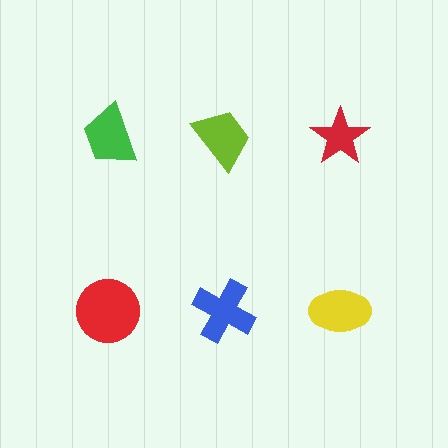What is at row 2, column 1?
A red circle.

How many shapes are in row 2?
3 shapes.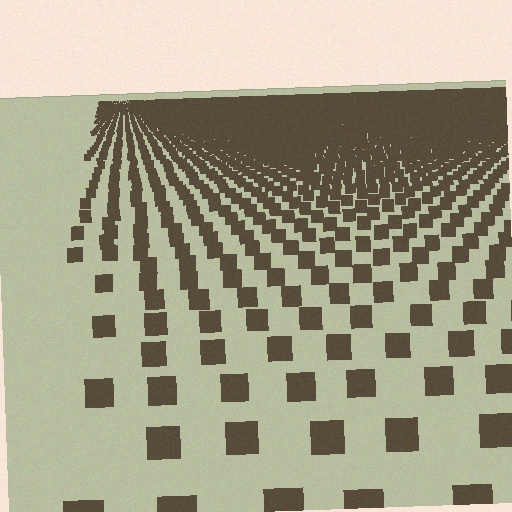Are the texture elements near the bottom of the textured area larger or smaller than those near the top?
Larger. Near the bottom, elements are closer to the viewer and appear at a bigger on-screen size.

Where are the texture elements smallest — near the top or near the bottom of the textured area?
Near the top.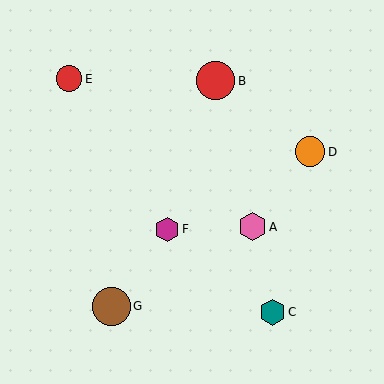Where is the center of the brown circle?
The center of the brown circle is at (112, 306).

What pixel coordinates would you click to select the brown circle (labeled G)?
Click at (112, 306) to select the brown circle G.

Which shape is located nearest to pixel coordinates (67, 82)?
The red circle (labeled E) at (69, 79) is nearest to that location.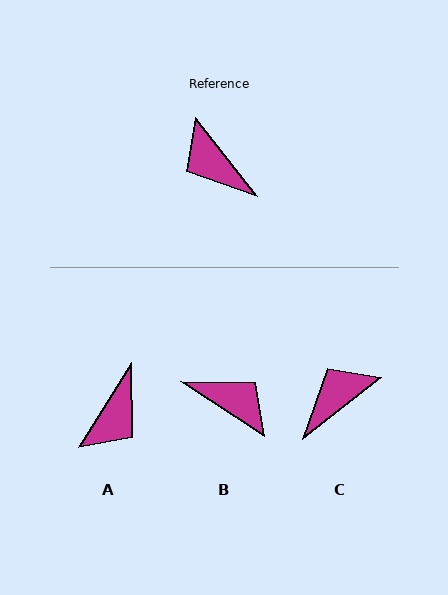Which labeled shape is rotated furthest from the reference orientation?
B, about 161 degrees away.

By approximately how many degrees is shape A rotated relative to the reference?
Approximately 110 degrees counter-clockwise.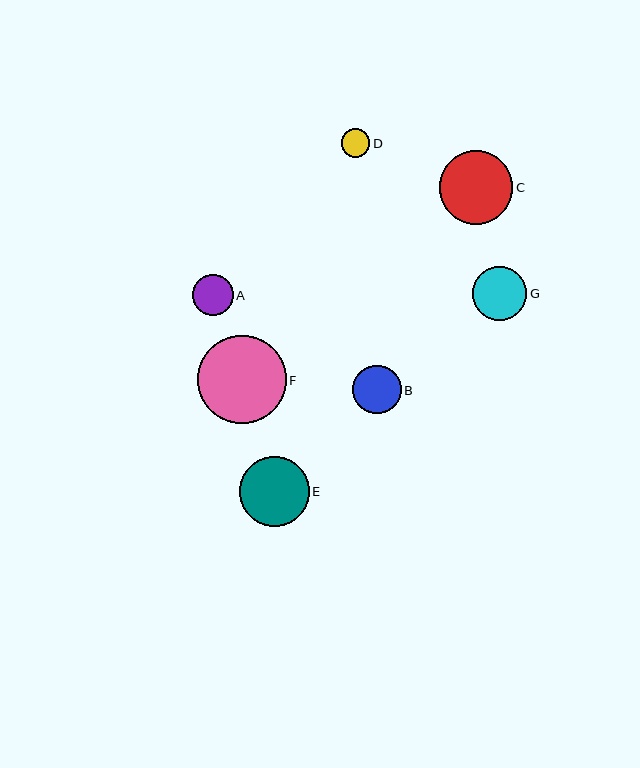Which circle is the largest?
Circle F is the largest with a size of approximately 88 pixels.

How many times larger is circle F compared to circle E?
Circle F is approximately 1.3 times the size of circle E.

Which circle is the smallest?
Circle D is the smallest with a size of approximately 29 pixels.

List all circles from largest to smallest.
From largest to smallest: F, C, E, G, B, A, D.